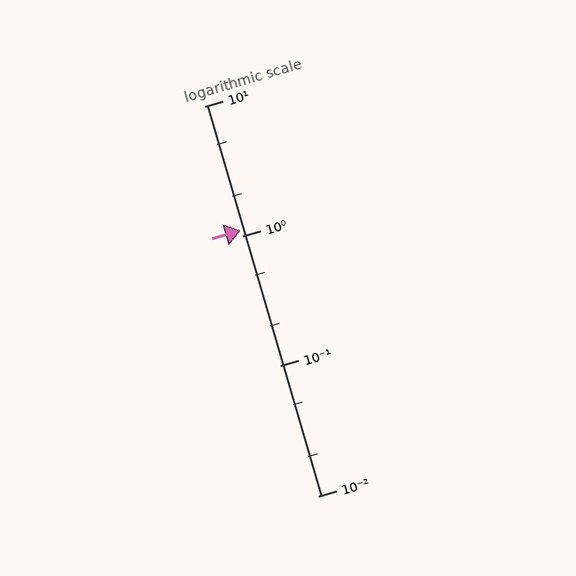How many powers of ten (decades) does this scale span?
The scale spans 3 decades, from 0.01 to 10.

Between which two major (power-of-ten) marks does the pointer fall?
The pointer is between 1 and 10.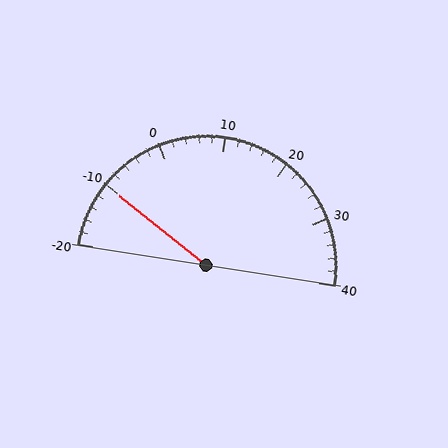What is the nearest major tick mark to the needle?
The nearest major tick mark is -10.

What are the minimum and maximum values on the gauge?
The gauge ranges from -20 to 40.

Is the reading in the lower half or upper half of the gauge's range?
The reading is in the lower half of the range (-20 to 40).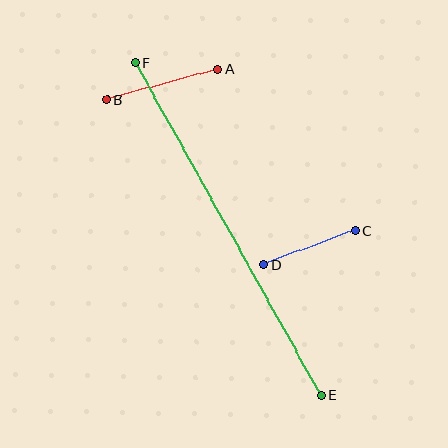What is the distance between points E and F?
The distance is approximately 381 pixels.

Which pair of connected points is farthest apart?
Points E and F are farthest apart.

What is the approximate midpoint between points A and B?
The midpoint is at approximately (162, 84) pixels.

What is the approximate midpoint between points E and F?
The midpoint is at approximately (228, 229) pixels.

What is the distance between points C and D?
The distance is approximately 98 pixels.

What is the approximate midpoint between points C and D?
The midpoint is at approximately (310, 247) pixels.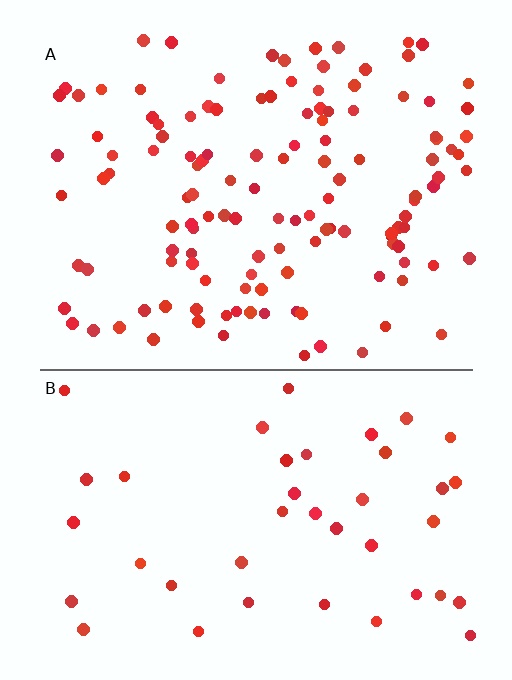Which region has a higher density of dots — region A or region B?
A (the top).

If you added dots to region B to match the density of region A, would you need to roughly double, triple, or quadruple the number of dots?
Approximately triple.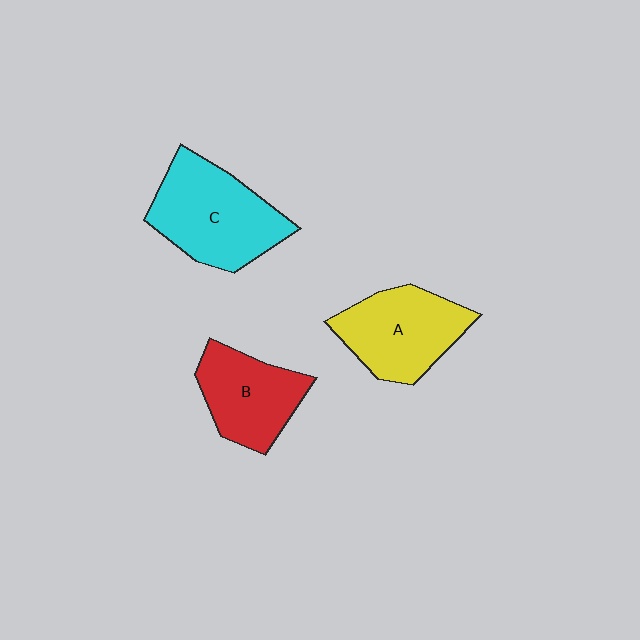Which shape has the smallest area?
Shape B (red).